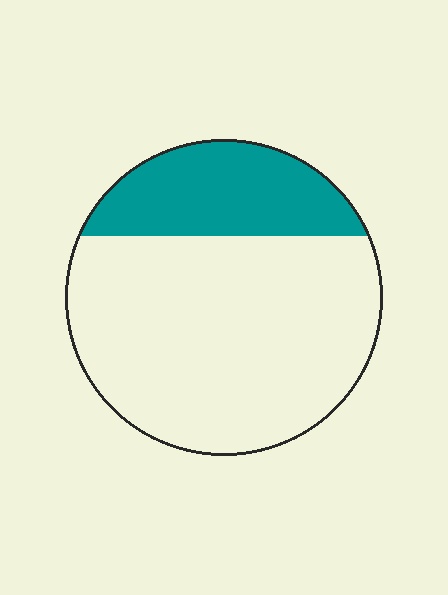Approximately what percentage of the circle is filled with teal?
Approximately 25%.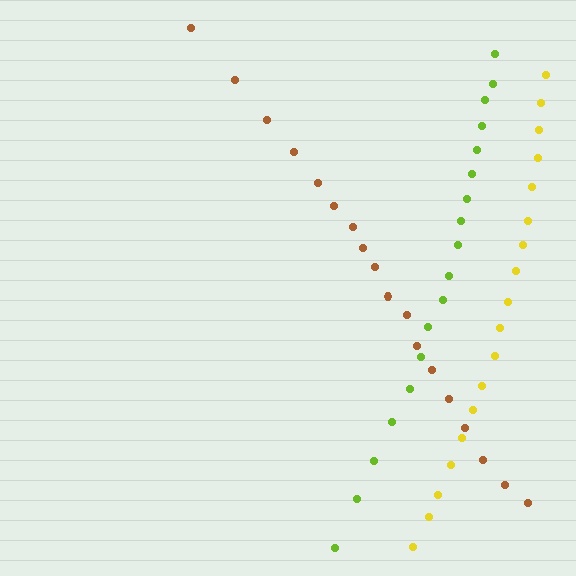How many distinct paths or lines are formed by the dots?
There are 3 distinct paths.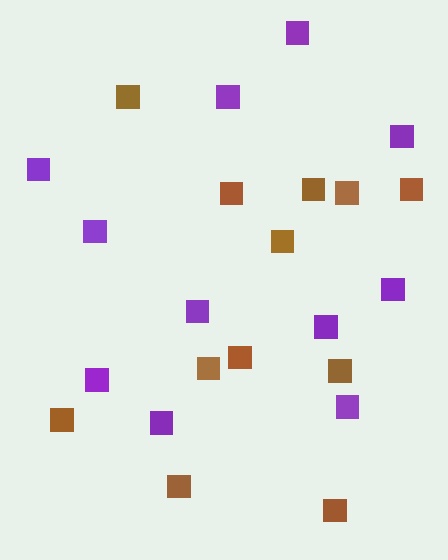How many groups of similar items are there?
There are 2 groups: one group of purple squares (11) and one group of brown squares (12).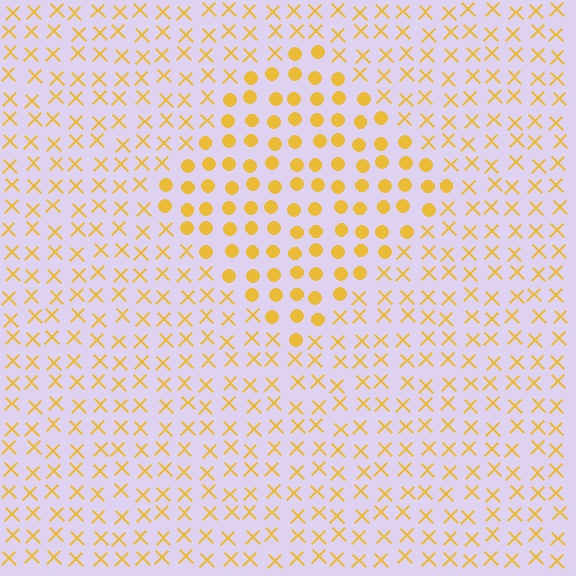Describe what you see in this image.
The image is filled with small yellow elements arranged in a uniform grid. A diamond-shaped region contains circles, while the surrounding area contains X marks. The boundary is defined purely by the change in element shape.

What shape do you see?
I see a diamond.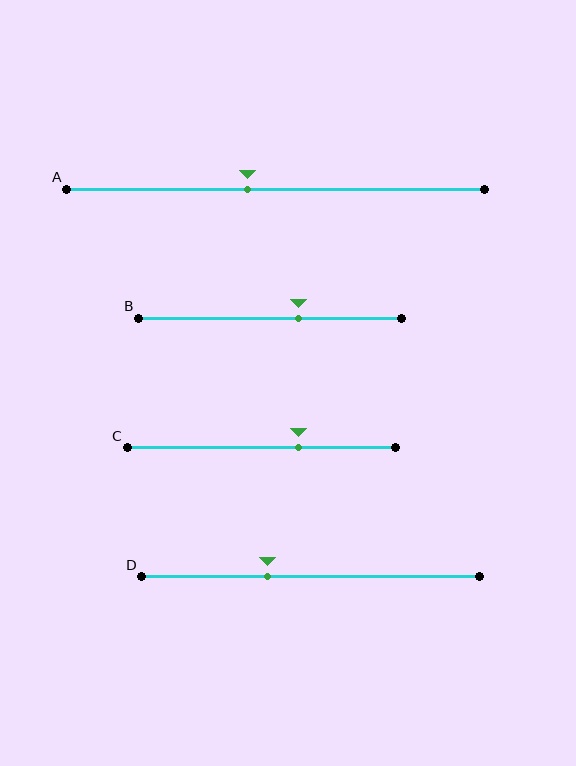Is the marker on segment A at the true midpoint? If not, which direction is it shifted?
No, the marker on segment A is shifted to the left by about 7% of the segment length.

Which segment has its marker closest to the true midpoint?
Segment A has its marker closest to the true midpoint.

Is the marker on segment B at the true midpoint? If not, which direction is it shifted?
No, the marker on segment B is shifted to the right by about 11% of the segment length.